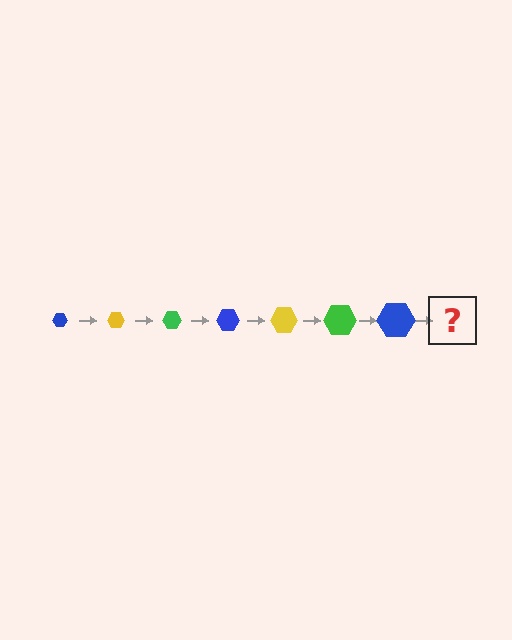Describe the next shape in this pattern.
It should be a yellow hexagon, larger than the previous one.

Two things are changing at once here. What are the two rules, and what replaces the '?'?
The two rules are that the hexagon grows larger each step and the color cycles through blue, yellow, and green. The '?' should be a yellow hexagon, larger than the previous one.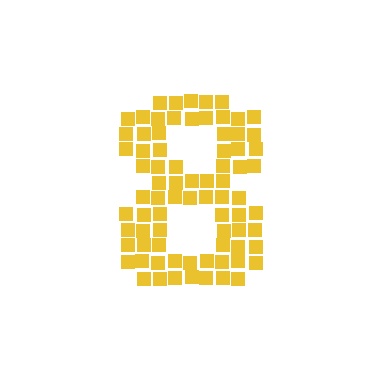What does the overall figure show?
The overall figure shows the digit 8.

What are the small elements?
The small elements are squares.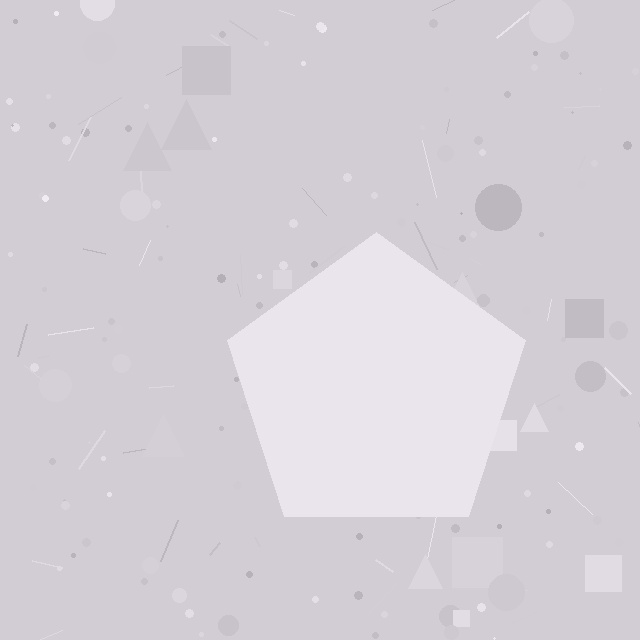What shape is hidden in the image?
A pentagon is hidden in the image.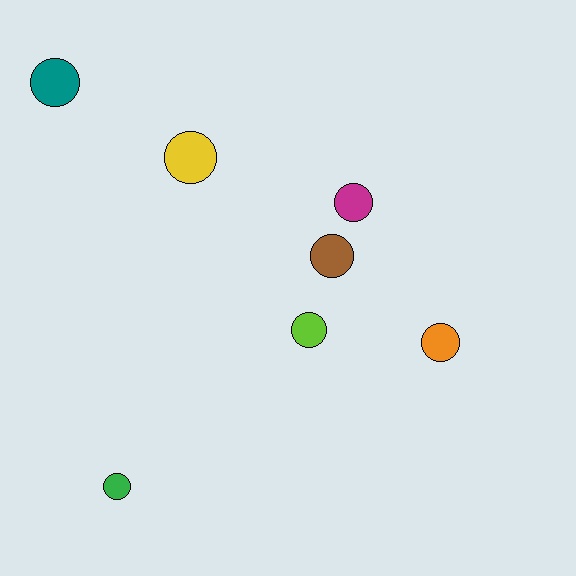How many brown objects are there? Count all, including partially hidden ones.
There is 1 brown object.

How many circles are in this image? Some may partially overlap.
There are 7 circles.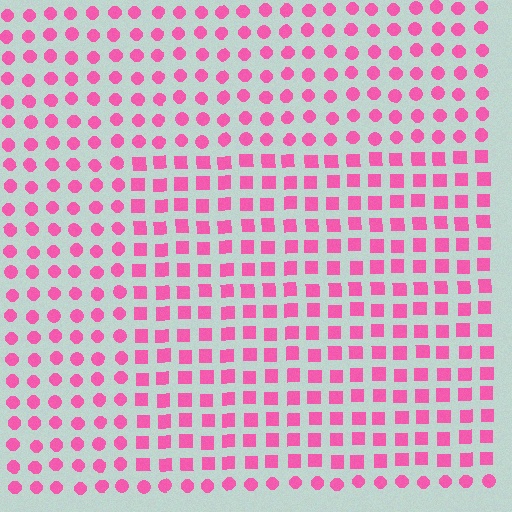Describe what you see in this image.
The image is filled with small pink elements arranged in a uniform grid. A rectangle-shaped region contains squares, while the surrounding area contains circles. The boundary is defined purely by the change in element shape.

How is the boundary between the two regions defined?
The boundary is defined by a change in element shape: squares inside vs. circles outside. All elements share the same color and spacing.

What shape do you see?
I see a rectangle.